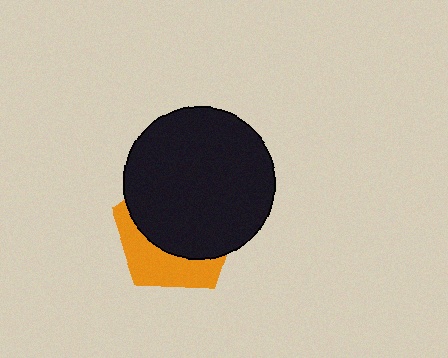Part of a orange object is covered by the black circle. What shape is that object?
It is a pentagon.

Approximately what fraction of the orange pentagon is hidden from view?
Roughly 65% of the orange pentagon is hidden behind the black circle.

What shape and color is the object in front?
The object in front is a black circle.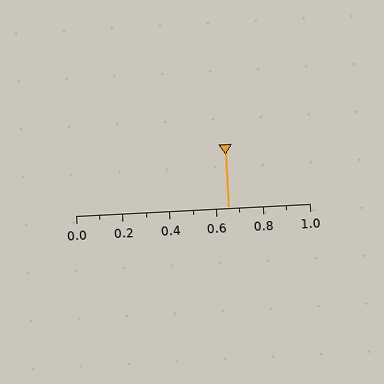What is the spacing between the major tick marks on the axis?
The major ticks are spaced 0.2 apart.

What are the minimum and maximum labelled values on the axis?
The axis runs from 0.0 to 1.0.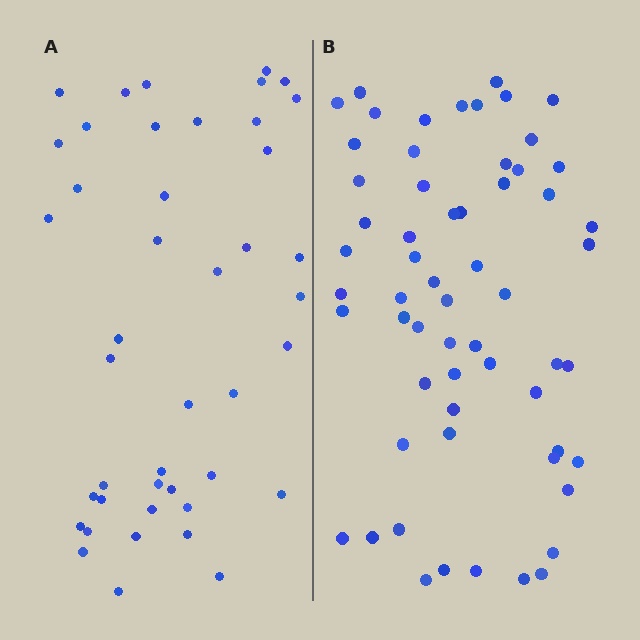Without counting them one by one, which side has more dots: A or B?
Region B (the right region) has more dots.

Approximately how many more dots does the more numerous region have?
Region B has approximately 15 more dots than region A.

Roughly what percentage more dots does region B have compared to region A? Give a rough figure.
About 40% more.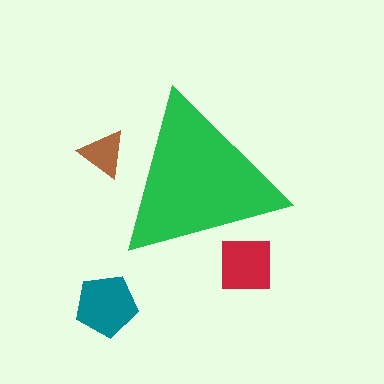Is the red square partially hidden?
Yes, the red square is partially hidden behind the green triangle.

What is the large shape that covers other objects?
A green triangle.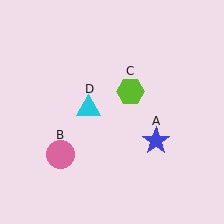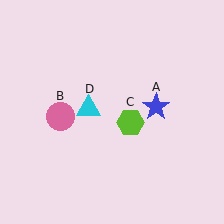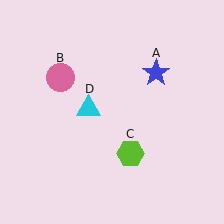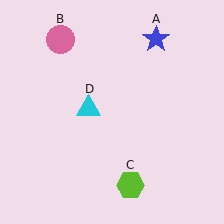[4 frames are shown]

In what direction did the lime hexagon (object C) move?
The lime hexagon (object C) moved down.